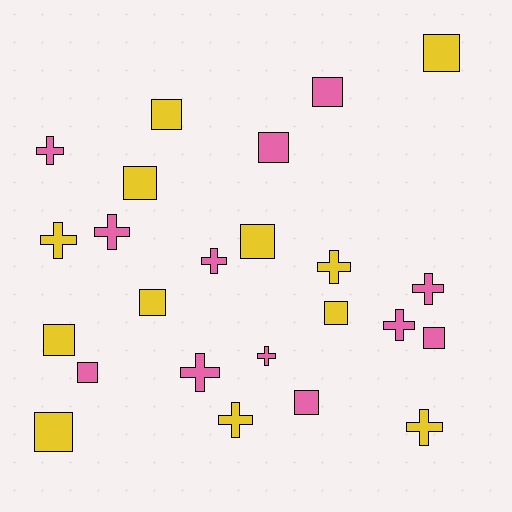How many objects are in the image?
There are 24 objects.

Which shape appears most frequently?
Square, with 13 objects.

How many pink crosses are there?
There are 7 pink crosses.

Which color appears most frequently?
Pink, with 12 objects.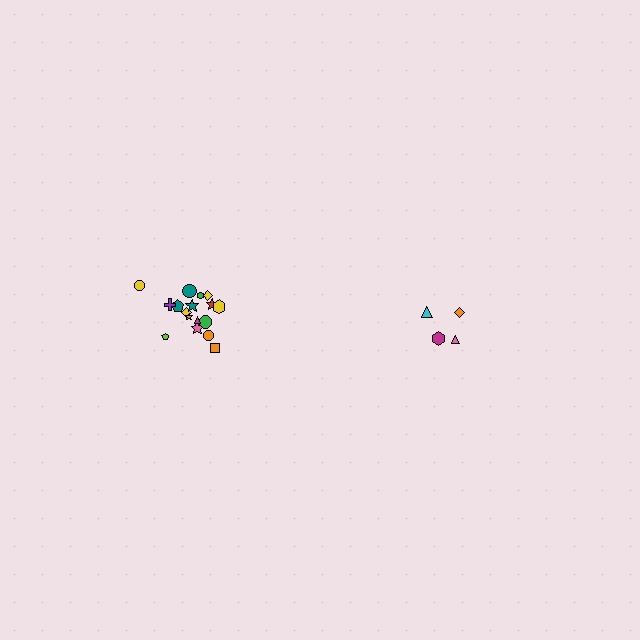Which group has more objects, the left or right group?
The left group.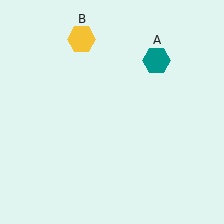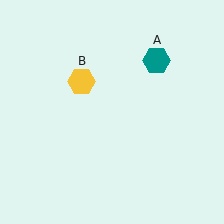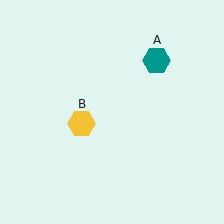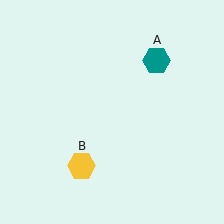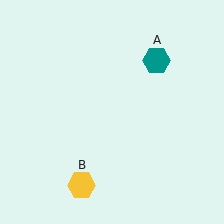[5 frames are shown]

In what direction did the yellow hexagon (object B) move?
The yellow hexagon (object B) moved down.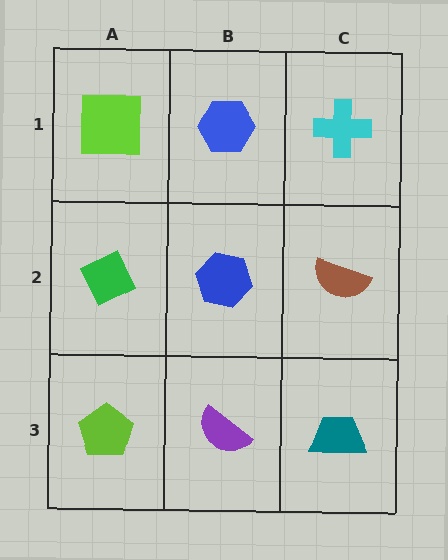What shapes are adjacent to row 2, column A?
A lime square (row 1, column A), a lime pentagon (row 3, column A), a blue hexagon (row 2, column B).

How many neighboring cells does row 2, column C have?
3.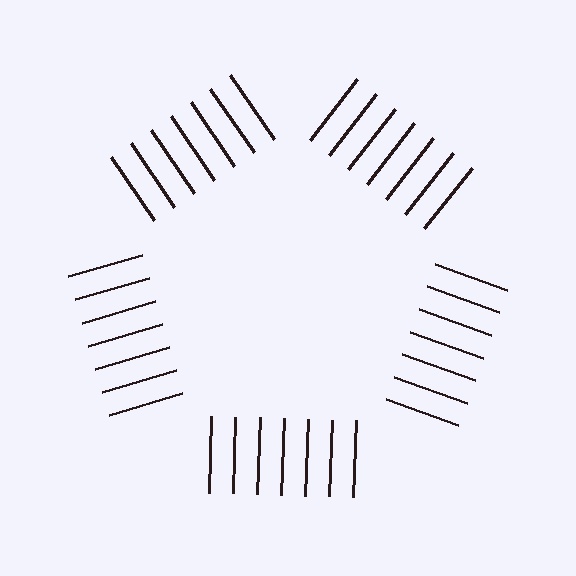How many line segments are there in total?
35 — 7 along each of the 5 edges.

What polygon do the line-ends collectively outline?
An illusory pentagon — the line segments terminate on its edges but no continuous stroke is drawn.